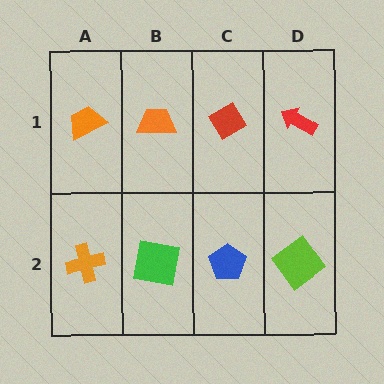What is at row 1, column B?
An orange trapezoid.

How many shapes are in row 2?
4 shapes.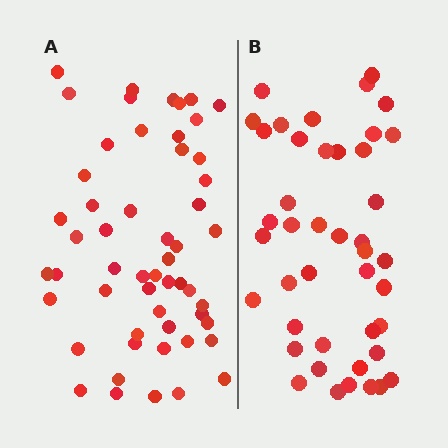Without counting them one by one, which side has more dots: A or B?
Region A (the left region) has more dots.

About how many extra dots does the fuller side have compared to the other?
Region A has roughly 12 or so more dots than region B.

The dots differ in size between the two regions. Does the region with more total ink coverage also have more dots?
No. Region B has more total ink coverage because its dots are larger, but region A actually contains more individual dots. Total area can be misleading — the number of items is what matters here.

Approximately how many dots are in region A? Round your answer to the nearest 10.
About 50 dots. (The exact count is 54, which rounds to 50.)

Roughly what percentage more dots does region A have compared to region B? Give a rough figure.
About 25% more.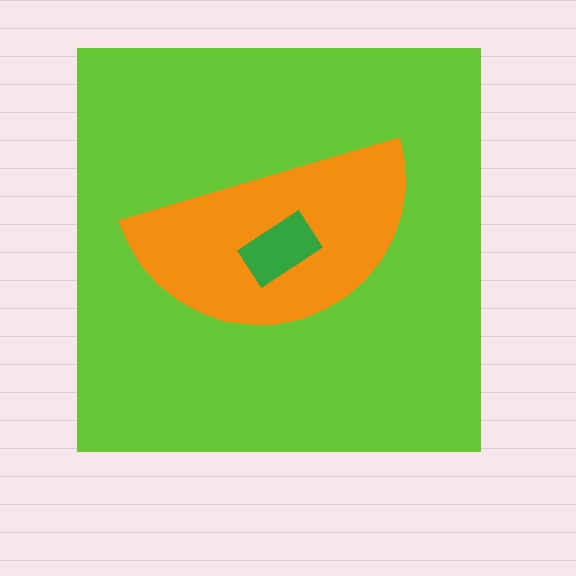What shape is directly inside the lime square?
The orange semicircle.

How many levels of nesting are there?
3.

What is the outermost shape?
The lime square.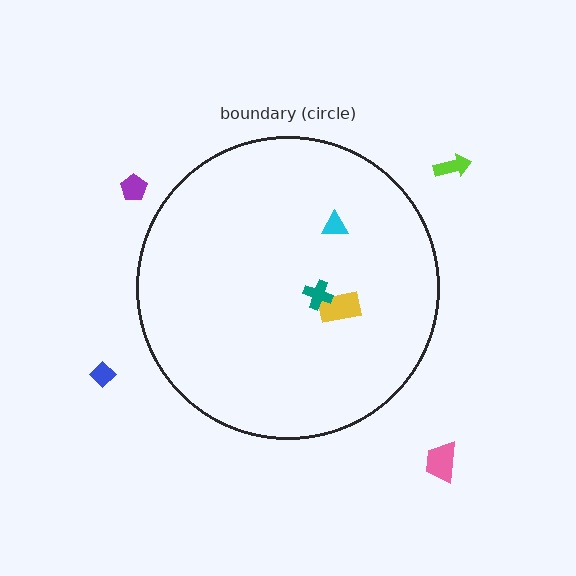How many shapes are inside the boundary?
3 inside, 4 outside.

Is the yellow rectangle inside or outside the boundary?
Inside.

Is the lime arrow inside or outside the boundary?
Outside.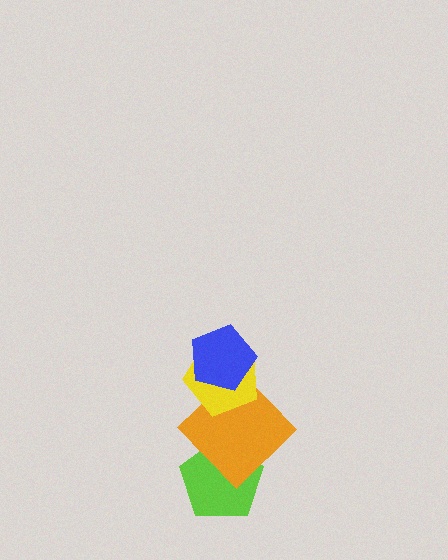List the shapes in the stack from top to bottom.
From top to bottom: the blue pentagon, the yellow pentagon, the orange diamond, the lime pentagon.